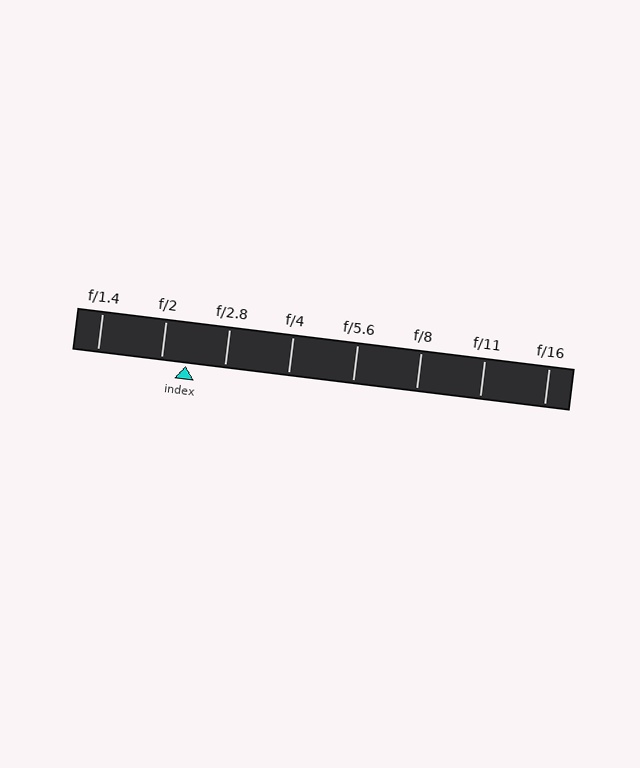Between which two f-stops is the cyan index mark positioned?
The index mark is between f/2 and f/2.8.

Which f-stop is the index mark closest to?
The index mark is closest to f/2.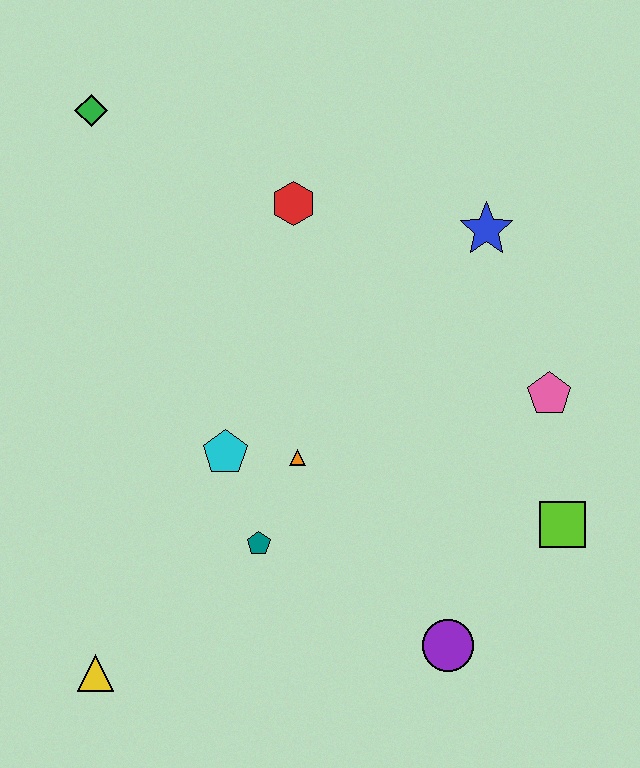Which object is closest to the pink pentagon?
The lime square is closest to the pink pentagon.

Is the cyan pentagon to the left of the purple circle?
Yes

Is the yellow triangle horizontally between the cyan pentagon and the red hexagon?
No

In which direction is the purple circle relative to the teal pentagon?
The purple circle is to the right of the teal pentagon.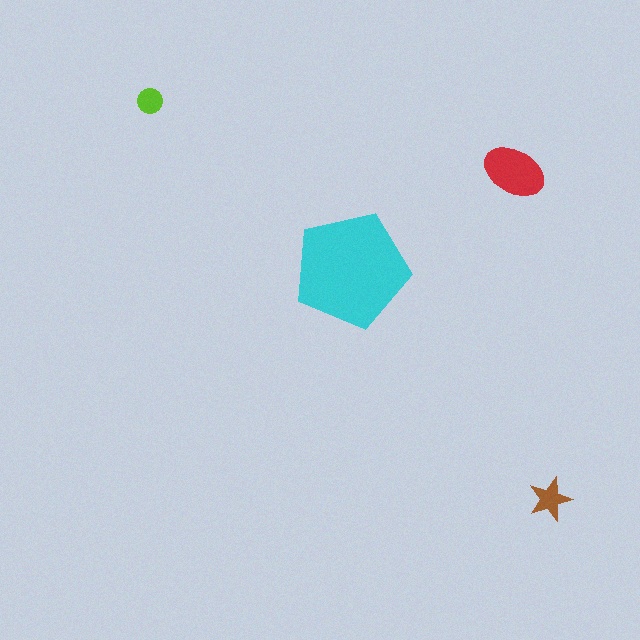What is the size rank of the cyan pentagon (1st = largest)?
1st.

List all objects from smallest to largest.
The lime circle, the brown star, the red ellipse, the cyan pentagon.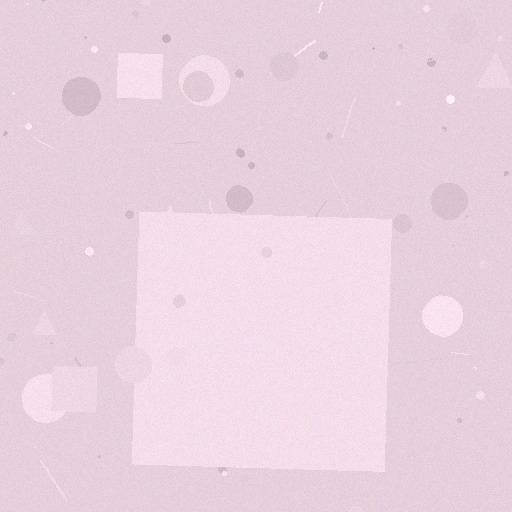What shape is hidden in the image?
A square is hidden in the image.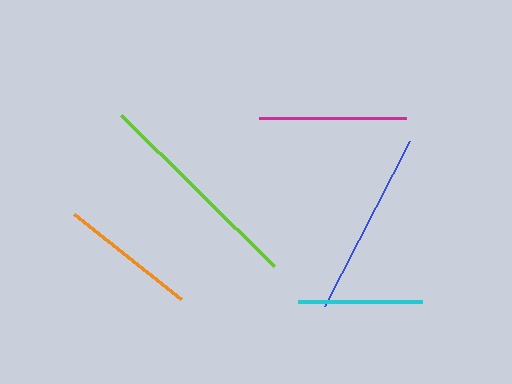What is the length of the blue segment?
The blue segment is approximately 185 pixels long.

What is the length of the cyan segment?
The cyan segment is approximately 124 pixels long.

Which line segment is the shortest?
The cyan line is the shortest at approximately 124 pixels.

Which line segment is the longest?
The lime line is the longest at approximately 215 pixels.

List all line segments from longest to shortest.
From longest to shortest: lime, blue, magenta, orange, cyan.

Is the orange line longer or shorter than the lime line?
The lime line is longer than the orange line.